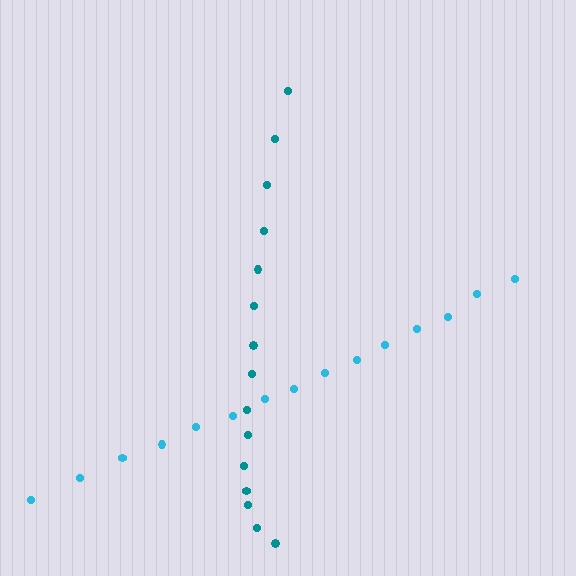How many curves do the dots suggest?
There are 2 distinct paths.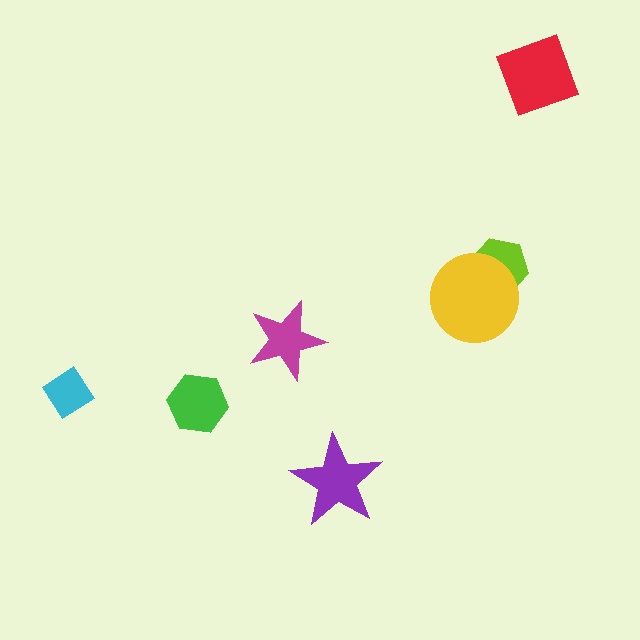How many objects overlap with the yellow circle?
1 object overlaps with the yellow circle.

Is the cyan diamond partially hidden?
No, no other shape covers it.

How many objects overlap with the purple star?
0 objects overlap with the purple star.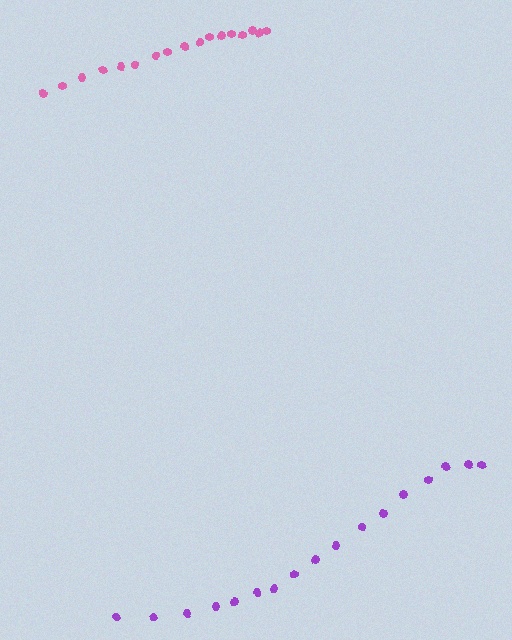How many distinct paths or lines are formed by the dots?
There are 2 distinct paths.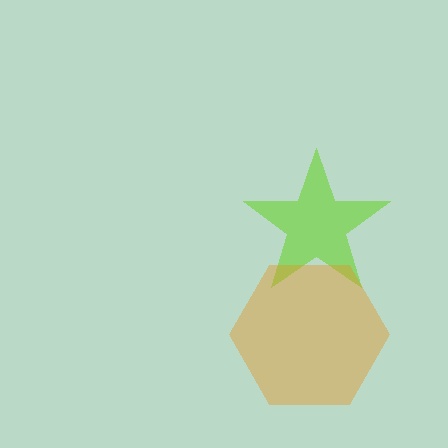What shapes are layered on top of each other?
The layered shapes are: a lime star, an orange hexagon.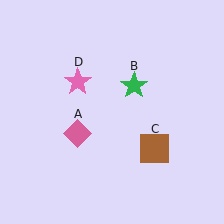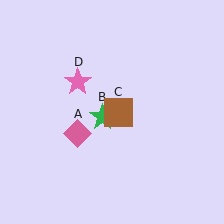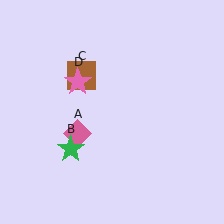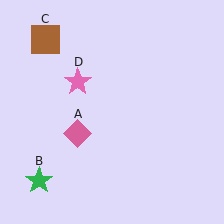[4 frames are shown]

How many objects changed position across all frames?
2 objects changed position: green star (object B), brown square (object C).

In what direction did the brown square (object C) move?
The brown square (object C) moved up and to the left.